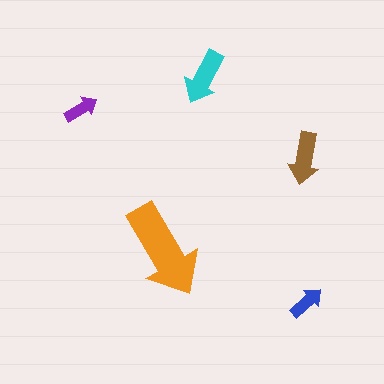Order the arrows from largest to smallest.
the orange one, the cyan one, the brown one, the blue one, the purple one.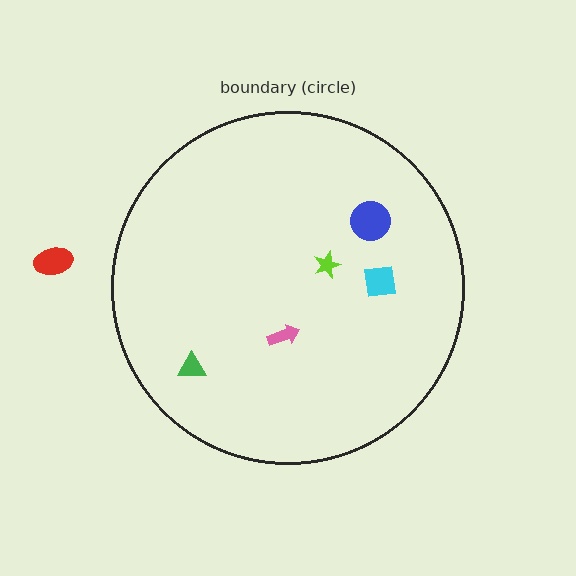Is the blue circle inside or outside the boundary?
Inside.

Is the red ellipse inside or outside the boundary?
Outside.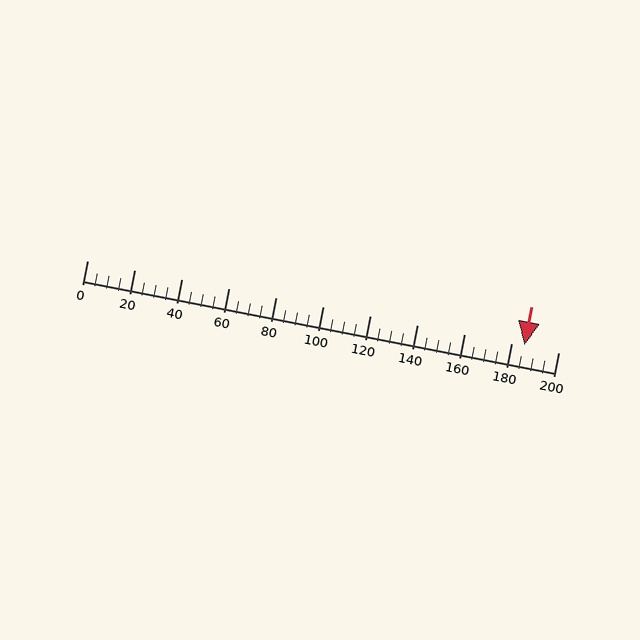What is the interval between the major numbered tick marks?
The major tick marks are spaced 20 units apart.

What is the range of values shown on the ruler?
The ruler shows values from 0 to 200.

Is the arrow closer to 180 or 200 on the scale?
The arrow is closer to 180.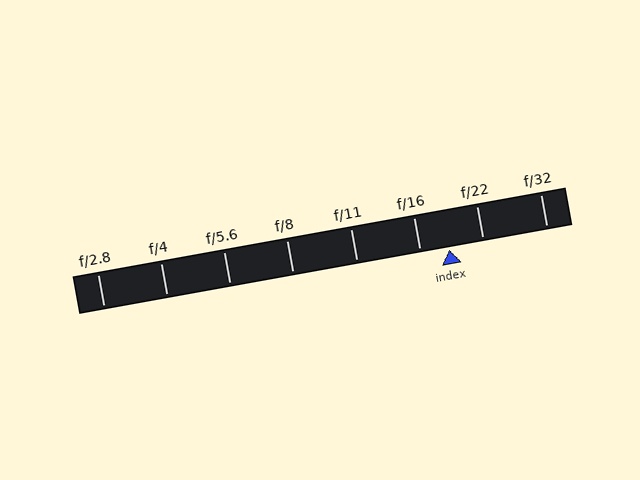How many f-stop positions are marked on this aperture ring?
There are 8 f-stop positions marked.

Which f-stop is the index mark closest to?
The index mark is closest to f/16.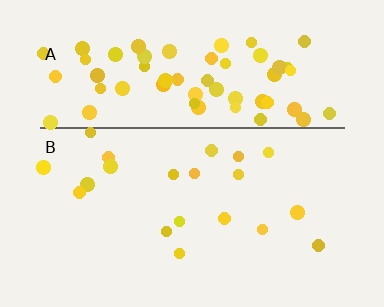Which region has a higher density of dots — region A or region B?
A (the top).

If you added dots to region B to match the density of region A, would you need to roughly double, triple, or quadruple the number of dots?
Approximately triple.